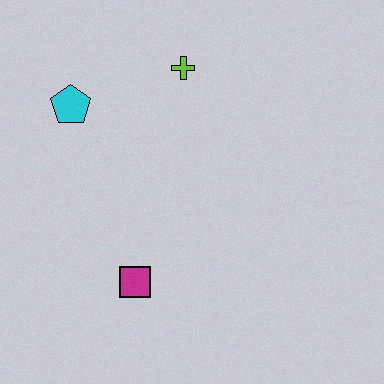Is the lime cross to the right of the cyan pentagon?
Yes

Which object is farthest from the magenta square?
The lime cross is farthest from the magenta square.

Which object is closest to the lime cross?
The cyan pentagon is closest to the lime cross.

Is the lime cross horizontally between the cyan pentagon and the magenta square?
No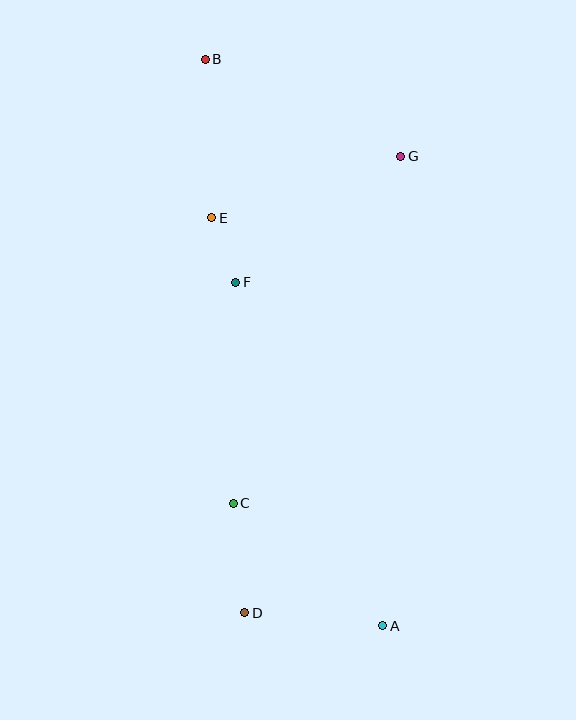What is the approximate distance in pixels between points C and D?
The distance between C and D is approximately 110 pixels.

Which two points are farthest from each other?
Points A and B are farthest from each other.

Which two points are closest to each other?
Points E and F are closest to each other.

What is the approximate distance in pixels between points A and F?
The distance between A and F is approximately 374 pixels.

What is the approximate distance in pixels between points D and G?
The distance between D and G is approximately 483 pixels.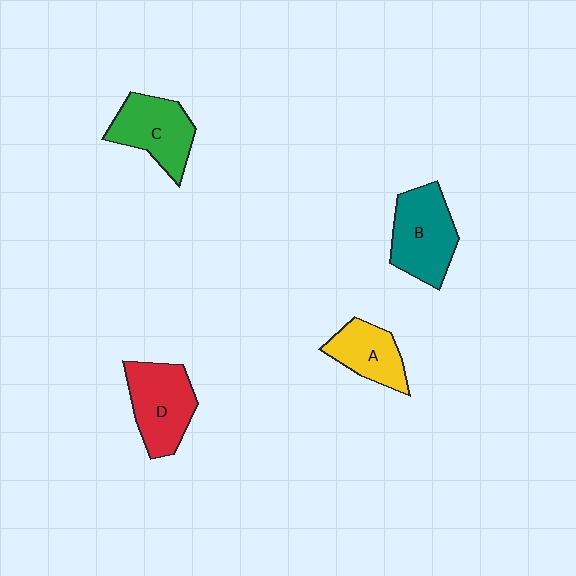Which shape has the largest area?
Shape B (teal).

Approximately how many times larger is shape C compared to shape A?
Approximately 1.3 times.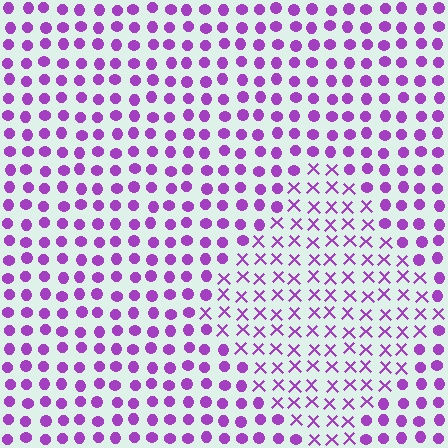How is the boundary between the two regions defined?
The boundary is defined by a change in element shape: X marks inside vs. circles outside. All elements share the same color and spacing.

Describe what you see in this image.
The image is filled with small purple elements arranged in a uniform grid. A diamond-shaped region contains X marks, while the surrounding area contains circles. The boundary is defined purely by the change in element shape.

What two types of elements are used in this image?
The image uses X marks inside the diamond region and circles outside it.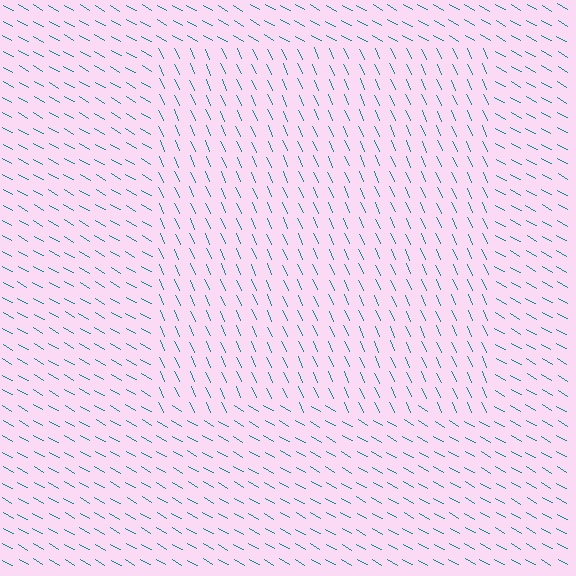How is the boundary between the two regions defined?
The boundary is defined purely by a change in line orientation (approximately 37 degrees difference). All lines are the same color and thickness.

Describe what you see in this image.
The image is filled with small teal line segments. A rectangle region in the image has lines oriented differently from the surrounding lines, creating a visible texture boundary.